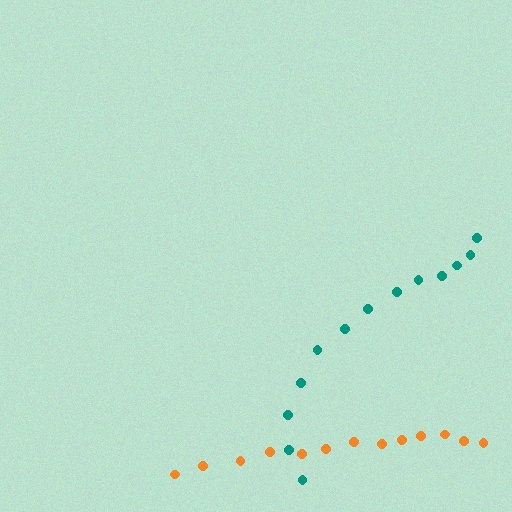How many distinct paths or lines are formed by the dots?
There are 2 distinct paths.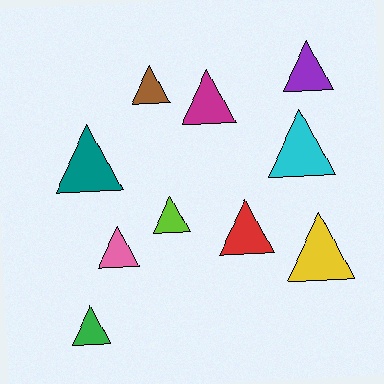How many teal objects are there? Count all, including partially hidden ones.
There is 1 teal object.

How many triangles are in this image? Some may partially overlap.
There are 10 triangles.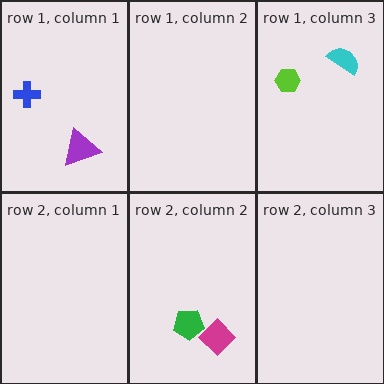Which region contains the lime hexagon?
The row 1, column 3 region.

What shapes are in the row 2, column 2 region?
The green pentagon, the magenta diamond.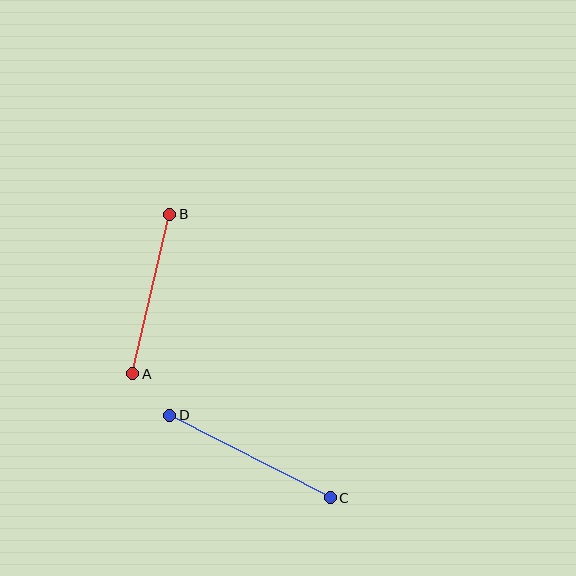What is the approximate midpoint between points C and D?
The midpoint is at approximately (250, 457) pixels.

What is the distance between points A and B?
The distance is approximately 164 pixels.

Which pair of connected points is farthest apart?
Points C and D are farthest apart.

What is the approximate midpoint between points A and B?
The midpoint is at approximately (151, 294) pixels.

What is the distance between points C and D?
The distance is approximately 180 pixels.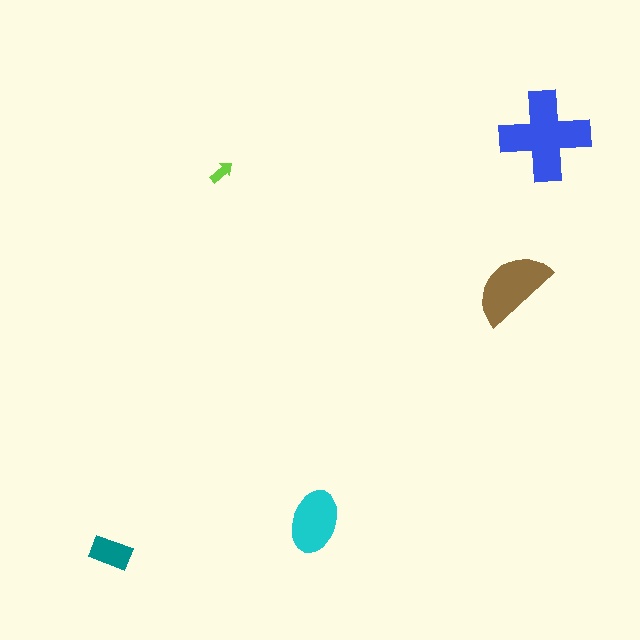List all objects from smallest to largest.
The lime arrow, the teal rectangle, the cyan ellipse, the brown semicircle, the blue cross.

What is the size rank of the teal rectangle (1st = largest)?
4th.